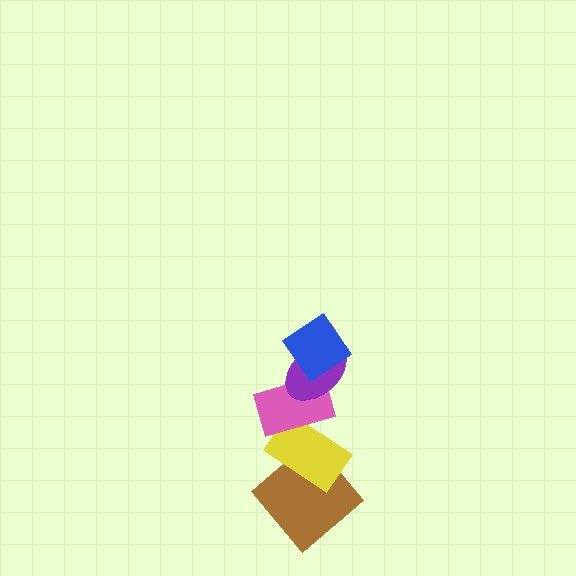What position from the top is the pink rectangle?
The pink rectangle is 3rd from the top.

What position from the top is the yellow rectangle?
The yellow rectangle is 4th from the top.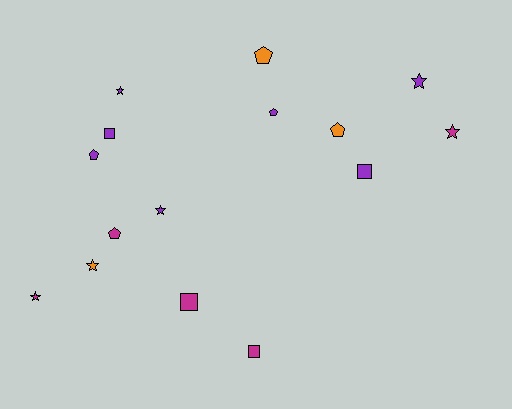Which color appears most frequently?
Purple, with 7 objects.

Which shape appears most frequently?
Star, with 6 objects.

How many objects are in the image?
There are 15 objects.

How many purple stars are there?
There are 3 purple stars.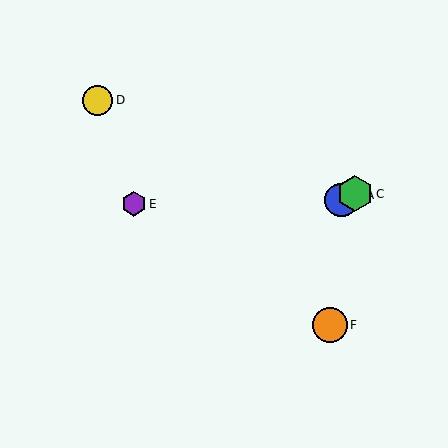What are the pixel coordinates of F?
Object F is at (330, 325).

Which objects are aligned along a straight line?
Objects A, B, C are aligned along a straight line.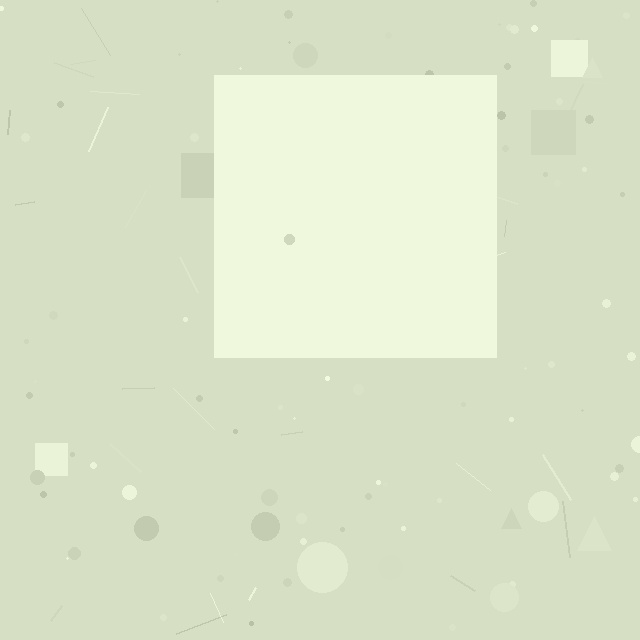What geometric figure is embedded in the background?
A square is embedded in the background.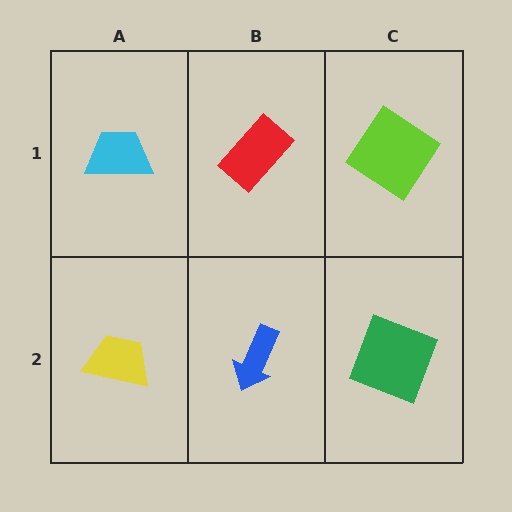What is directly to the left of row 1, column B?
A cyan trapezoid.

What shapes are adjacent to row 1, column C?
A green square (row 2, column C), a red rectangle (row 1, column B).